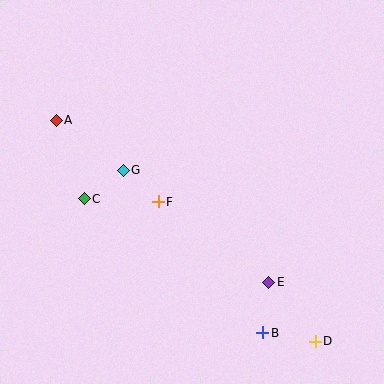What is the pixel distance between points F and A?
The distance between F and A is 130 pixels.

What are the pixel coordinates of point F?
Point F is at (158, 202).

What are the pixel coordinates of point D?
Point D is at (315, 341).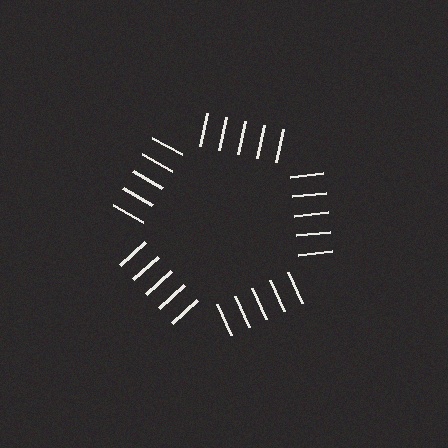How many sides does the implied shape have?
5 sides — the line-ends trace a pentagon.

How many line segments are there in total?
25 — 5 along each of the 5 edges.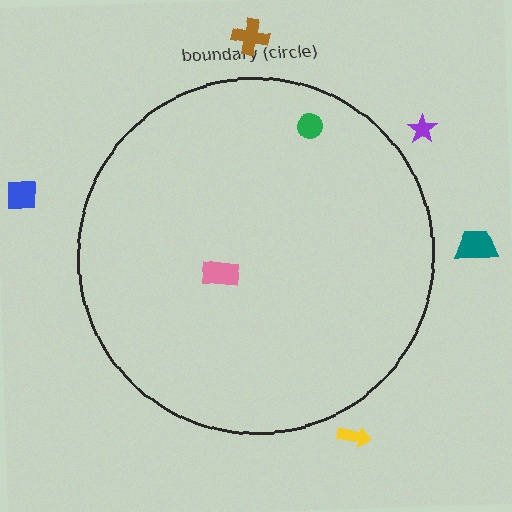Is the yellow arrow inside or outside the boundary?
Outside.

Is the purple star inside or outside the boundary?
Outside.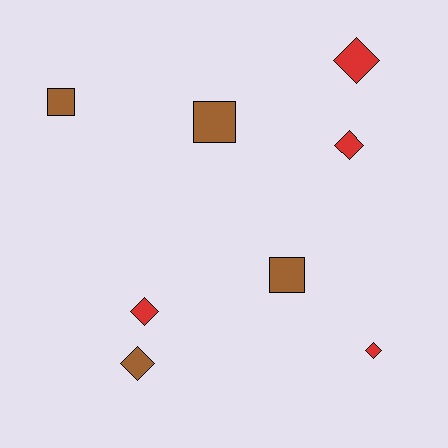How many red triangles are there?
There are no red triangles.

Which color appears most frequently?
Red, with 4 objects.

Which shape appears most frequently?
Diamond, with 5 objects.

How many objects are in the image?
There are 8 objects.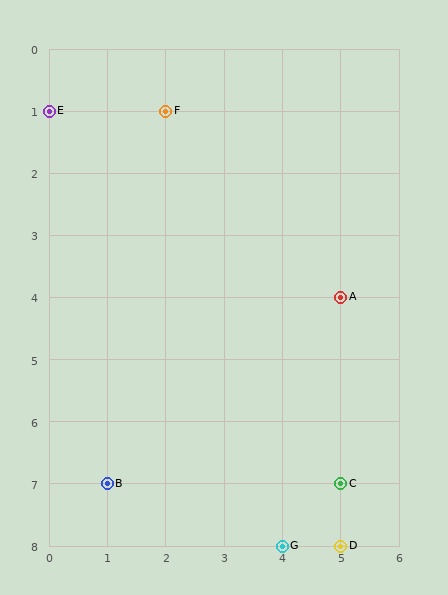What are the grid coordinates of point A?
Point A is at grid coordinates (5, 4).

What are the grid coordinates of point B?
Point B is at grid coordinates (1, 7).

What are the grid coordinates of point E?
Point E is at grid coordinates (0, 1).